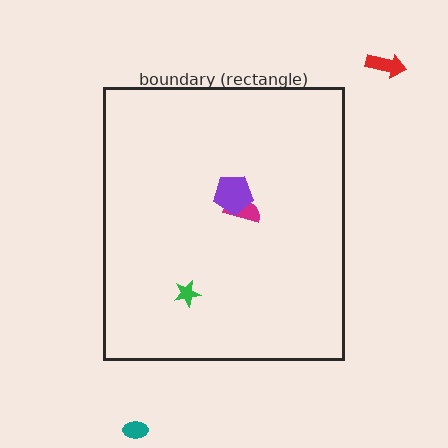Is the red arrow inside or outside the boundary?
Outside.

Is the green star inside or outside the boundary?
Inside.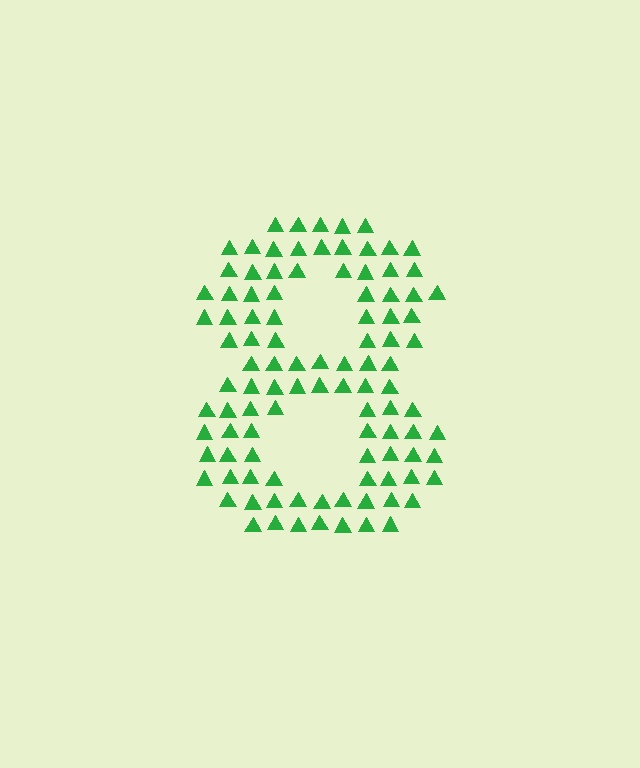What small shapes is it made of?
It is made of small triangles.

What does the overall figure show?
The overall figure shows the digit 8.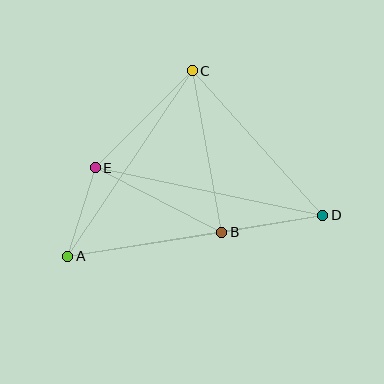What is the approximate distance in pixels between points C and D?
The distance between C and D is approximately 195 pixels.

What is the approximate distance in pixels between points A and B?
The distance between A and B is approximately 156 pixels.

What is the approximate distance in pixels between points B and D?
The distance between B and D is approximately 102 pixels.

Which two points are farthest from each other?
Points A and D are farthest from each other.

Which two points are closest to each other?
Points A and E are closest to each other.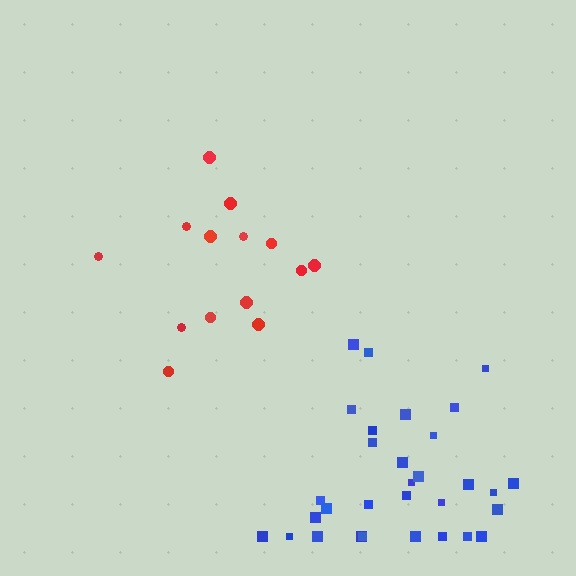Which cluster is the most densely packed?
Blue.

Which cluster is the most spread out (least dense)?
Red.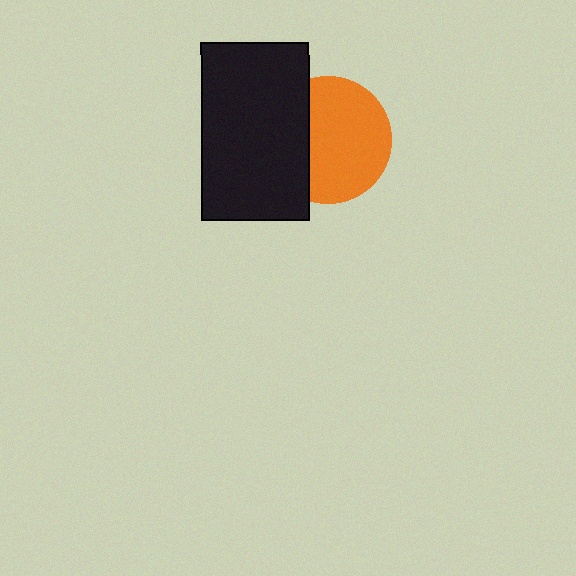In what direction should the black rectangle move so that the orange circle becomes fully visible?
The black rectangle should move left. That is the shortest direction to clear the overlap and leave the orange circle fully visible.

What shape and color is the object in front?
The object in front is a black rectangle.